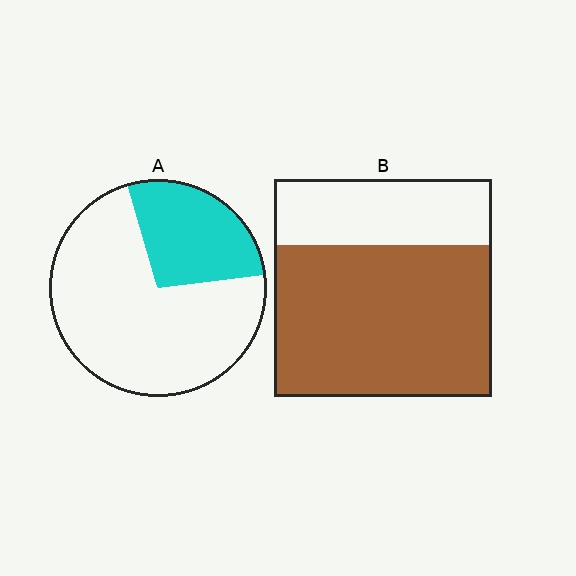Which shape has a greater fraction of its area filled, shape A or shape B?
Shape B.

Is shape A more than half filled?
No.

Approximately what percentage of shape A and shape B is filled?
A is approximately 30% and B is approximately 70%.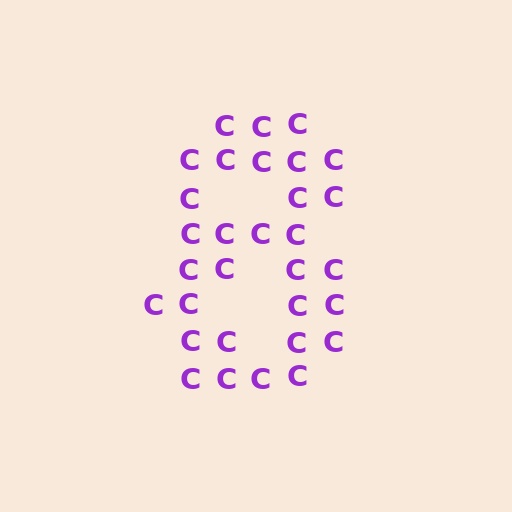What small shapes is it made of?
It is made of small letter C's.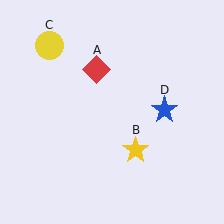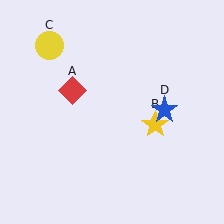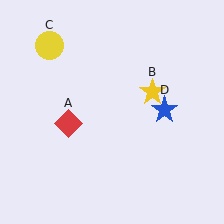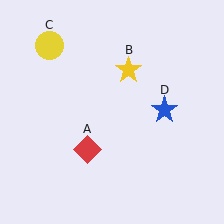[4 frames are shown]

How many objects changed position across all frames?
2 objects changed position: red diamond (object A), yellow star (object B).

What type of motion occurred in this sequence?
The red diamond (object A), yellow star (object B) rotated counterclockwise around the center of the scene.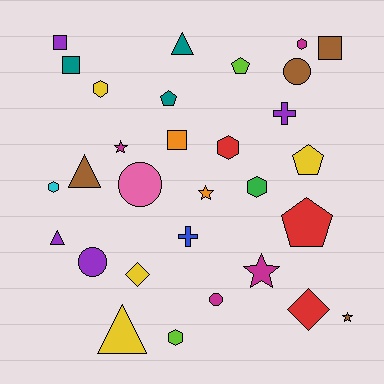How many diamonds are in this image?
There are 2 diamonds.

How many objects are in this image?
There are 30 objects.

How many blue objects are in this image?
There is 1 blue object.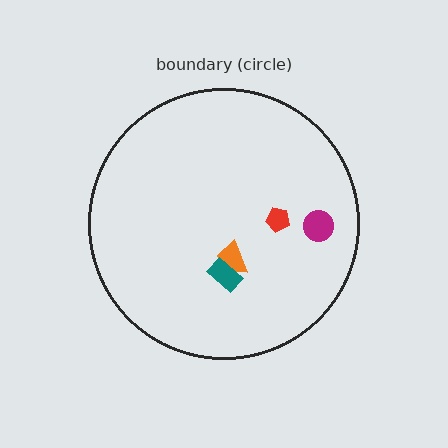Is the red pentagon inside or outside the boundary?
Inside.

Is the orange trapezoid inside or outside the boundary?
Inside.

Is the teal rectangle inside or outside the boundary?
Inside.